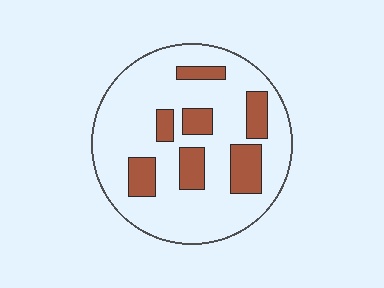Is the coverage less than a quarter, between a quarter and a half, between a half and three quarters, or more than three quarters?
Less than a quarter.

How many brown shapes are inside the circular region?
7.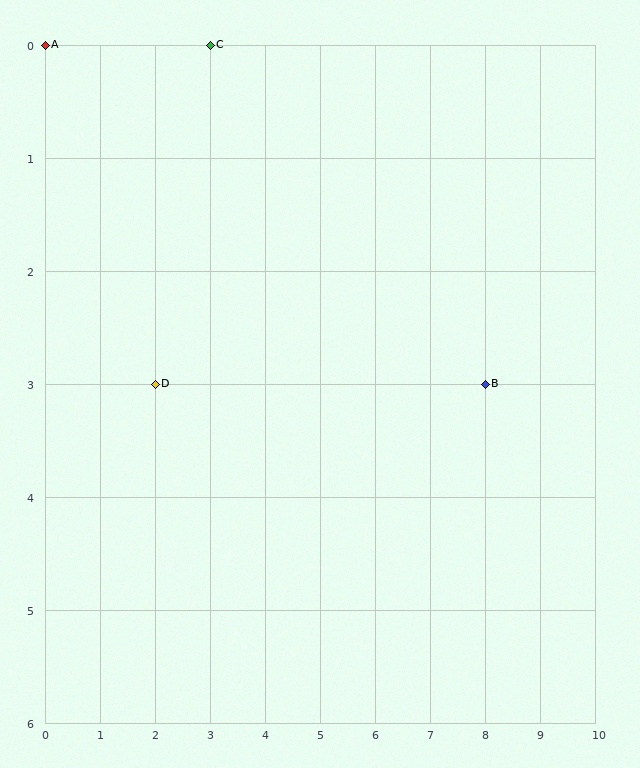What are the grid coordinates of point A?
Point A is at grid coordinates (0, 0).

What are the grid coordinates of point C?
Point C is at grid coordinates (3, 0).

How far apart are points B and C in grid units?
Points B and C are 5 columns and 3 rows apart (about 5.8 grid units diagonally).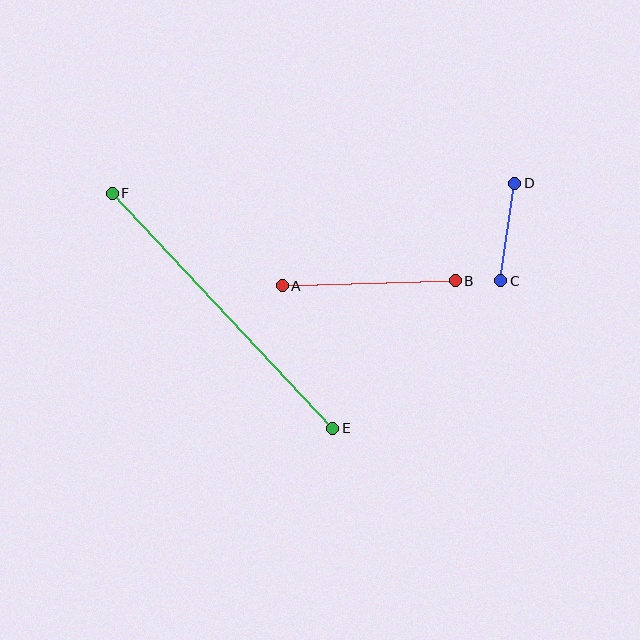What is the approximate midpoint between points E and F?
The midpoint is at approximately (223, 311) pixels.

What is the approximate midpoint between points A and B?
The midpoint is at approximately (369, 283) pixels.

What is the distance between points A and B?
The distance is approximately 173 pixels.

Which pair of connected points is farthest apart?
Points E and F are farthest apart.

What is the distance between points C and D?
The distance is approximately 98 pixels.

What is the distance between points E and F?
The distance is approximately 322 pixels.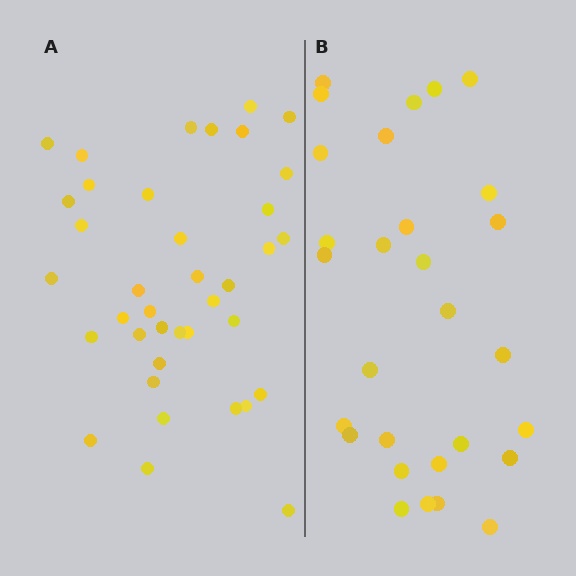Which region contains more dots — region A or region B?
Region A (the left region) has more dots.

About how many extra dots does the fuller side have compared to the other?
Region A has roughly 8 or so more dots than region B.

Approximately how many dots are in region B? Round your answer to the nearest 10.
About 30 dots. (The exact count is 29, which rounds to 30.)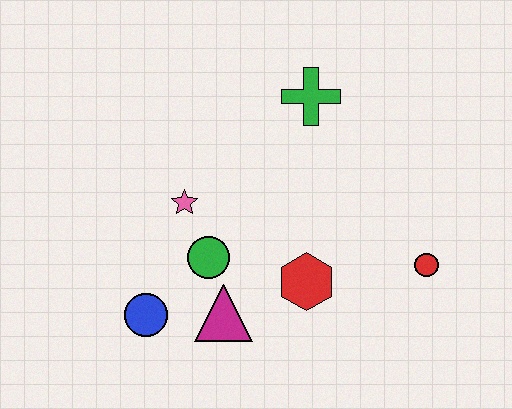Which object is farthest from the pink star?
The red circle is farthest from the pink star.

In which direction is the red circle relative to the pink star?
The red circle is to the right of the pink star.